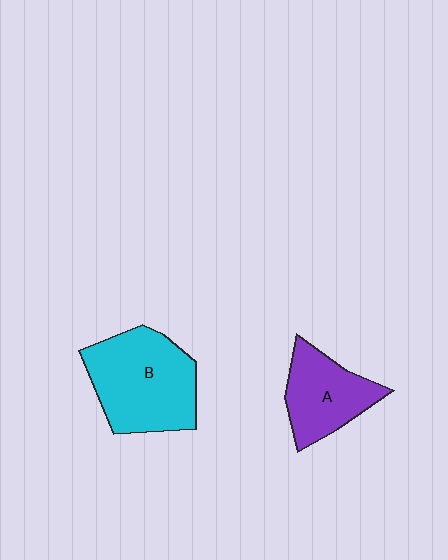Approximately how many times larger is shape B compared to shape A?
Approximately 1.5 times.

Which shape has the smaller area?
Shape A (purple).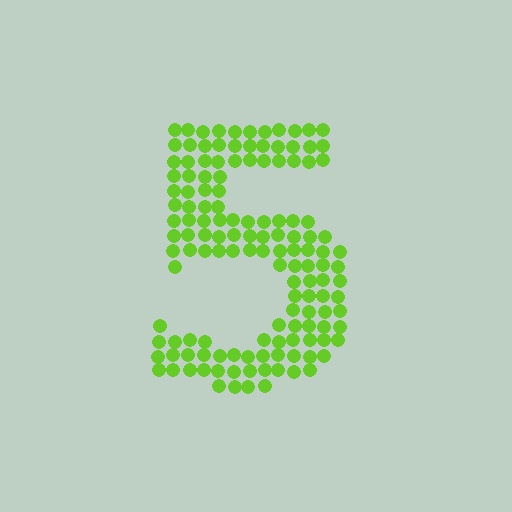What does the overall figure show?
The overall figure shows the digit 5.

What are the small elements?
The small elements are circles.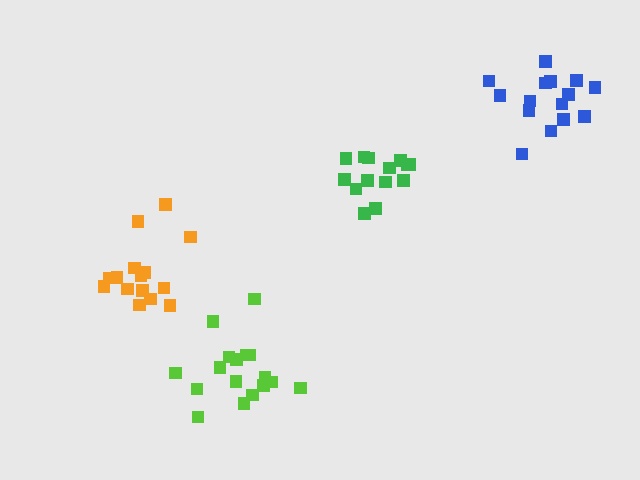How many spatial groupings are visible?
There are 4 spatial groupings.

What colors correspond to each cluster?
The clusters are colored: orange, lime, green, blue.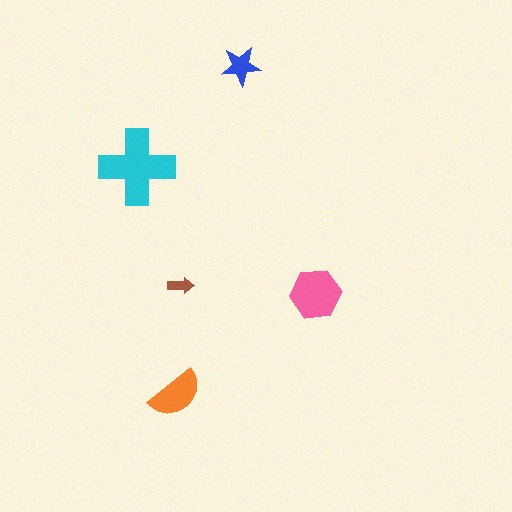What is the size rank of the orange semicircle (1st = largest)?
3rd.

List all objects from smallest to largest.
The brown arrow, the blue star, the orange semicircle, the pink hexagon, the cyan cross.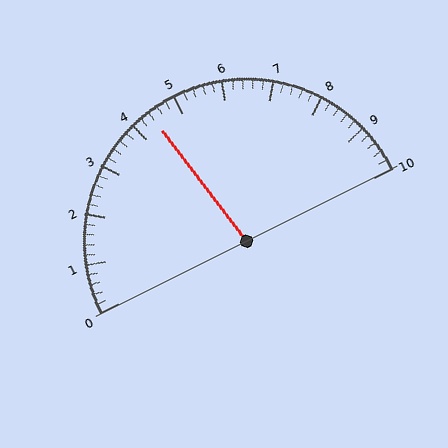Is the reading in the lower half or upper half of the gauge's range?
The reading is in the lower half of the range (0 to 10).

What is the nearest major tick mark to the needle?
The nearest major tick mark is 4.